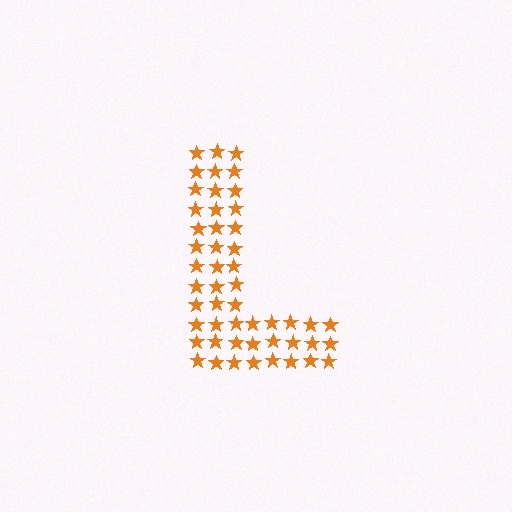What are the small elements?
The small elements are stars.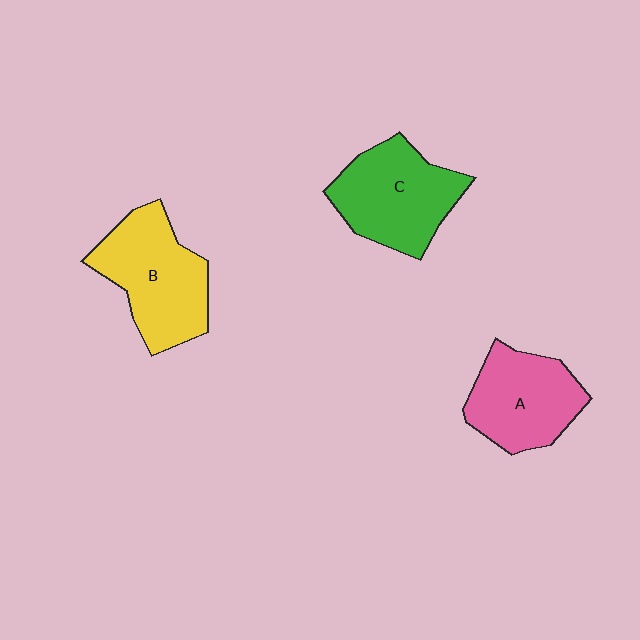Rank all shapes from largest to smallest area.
From largest to smallest: B (yellow), C (green), A (pink).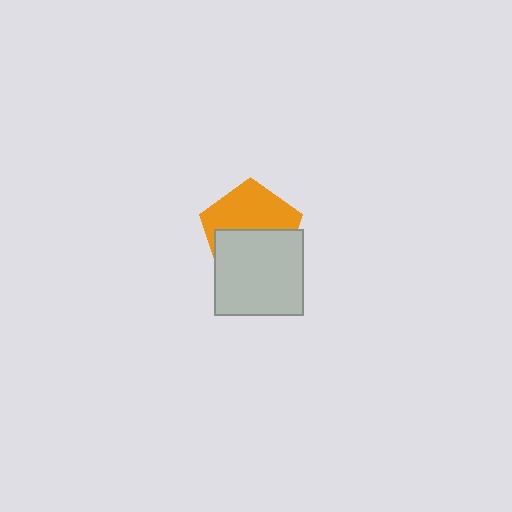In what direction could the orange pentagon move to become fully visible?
The orange pentagon could move up. That would shift it out from behind the light gray rectangle entirely.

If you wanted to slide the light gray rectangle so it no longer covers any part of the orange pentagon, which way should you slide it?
Slide it down — that is the most direct way to separate the two shapes.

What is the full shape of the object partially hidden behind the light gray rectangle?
The partially hidden object is an orange pentagon.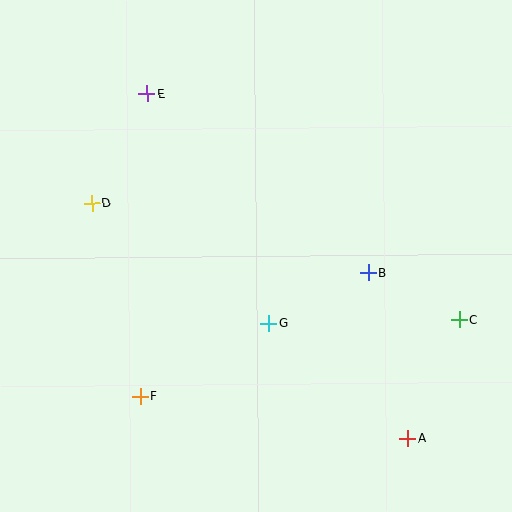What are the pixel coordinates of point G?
Point G is at (269, 323).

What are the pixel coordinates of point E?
Point E is at (147, 94).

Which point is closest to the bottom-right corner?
Point A is closest to the bottom-right corner.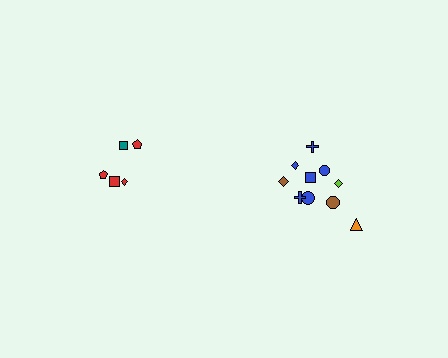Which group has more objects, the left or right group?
The right group.